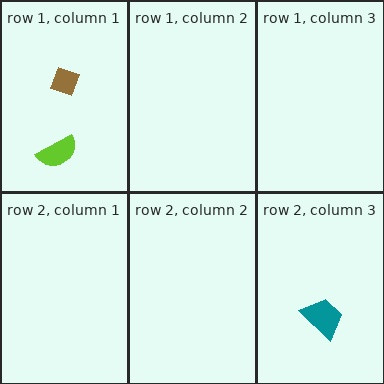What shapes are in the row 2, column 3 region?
The teal trapezoid.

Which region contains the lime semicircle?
The row 1, column 1 region.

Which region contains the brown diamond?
The row 1, column 1 region.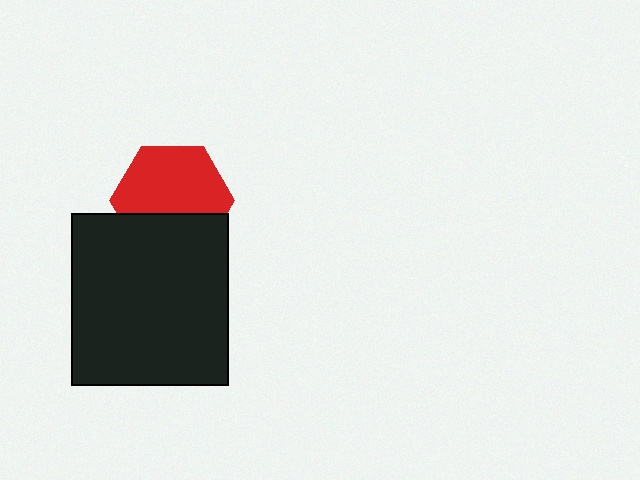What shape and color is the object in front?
The object in front is a black rectangle.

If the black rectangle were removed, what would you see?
You would see the complete red hexagon.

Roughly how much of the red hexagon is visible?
Most of it is visible (roughly 66%).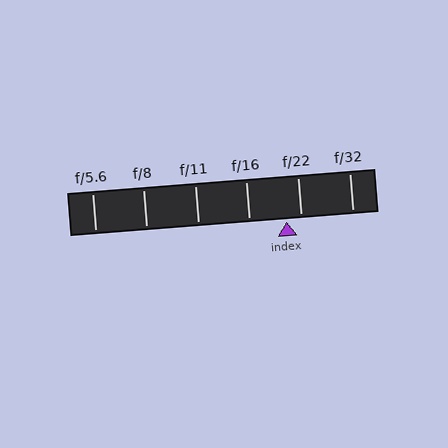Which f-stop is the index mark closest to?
The index mark is closest to f/22.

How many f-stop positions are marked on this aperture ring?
There are 6 f-stop positions marked.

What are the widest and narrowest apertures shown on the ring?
The widest aperture shown is f/5.6 and the narrowest is f/32.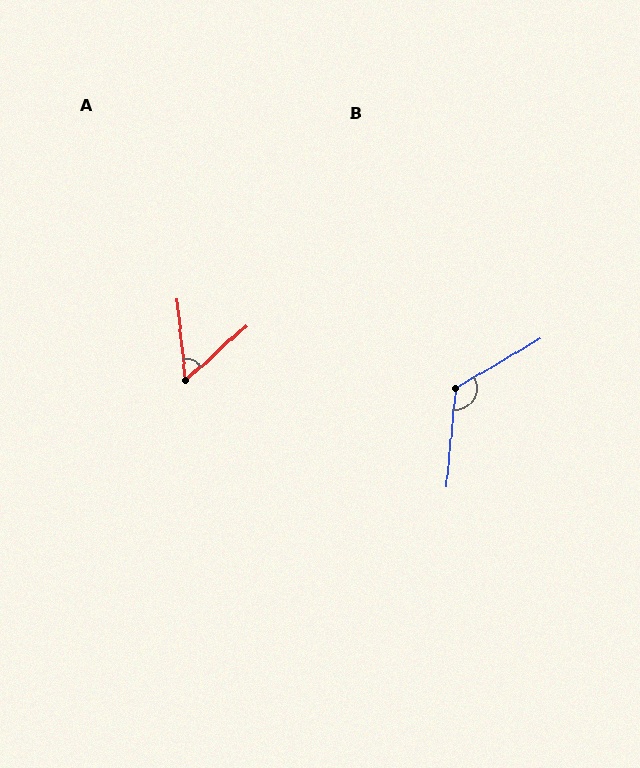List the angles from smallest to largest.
A (54°), B (126°).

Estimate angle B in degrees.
Approximately 126 degrees.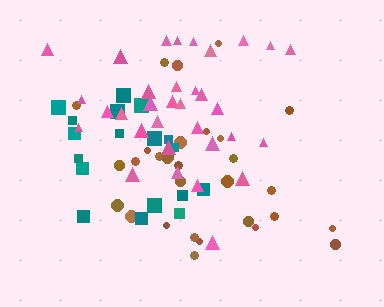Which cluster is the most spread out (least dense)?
Brown.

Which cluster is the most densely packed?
Pink.